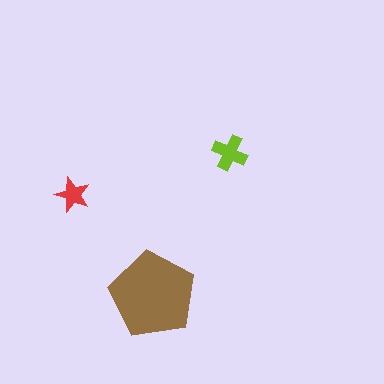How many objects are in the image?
There are 3 objects in the image.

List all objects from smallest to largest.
The red star, the lime cross, the brown pentagon.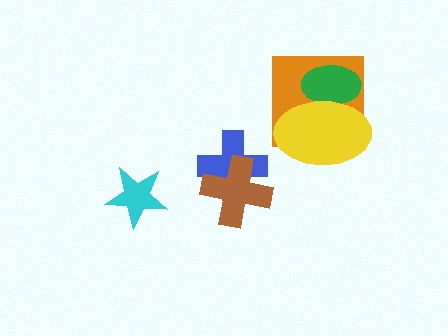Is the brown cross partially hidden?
No, no other shape covers it.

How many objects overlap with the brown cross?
1 object overlaps with the brown cross.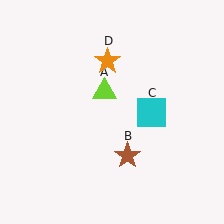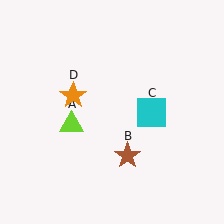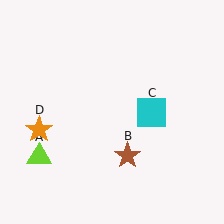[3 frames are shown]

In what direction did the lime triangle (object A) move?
The lime triangle (object A) moved down and to the left.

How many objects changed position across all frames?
2 objects changed position: lime triangle (object A), orange star (object D).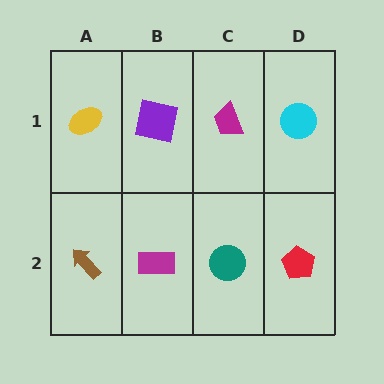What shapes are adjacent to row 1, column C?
A teal circle (row 2, column C), a purple square (row 1, column B), a cyan circle (row 1, column D).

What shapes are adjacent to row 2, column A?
A yellow ellipse (row 1, column A), a magenta rectangle (row 2, column B).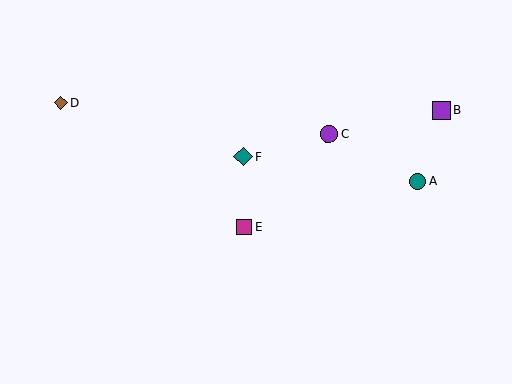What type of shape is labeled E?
Shape E is a magenta square.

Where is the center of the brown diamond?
The center of the brown diamond is at (61, 103).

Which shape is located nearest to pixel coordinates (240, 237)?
The magenta square (labeled E) at (244, 227) is nearest to that location.